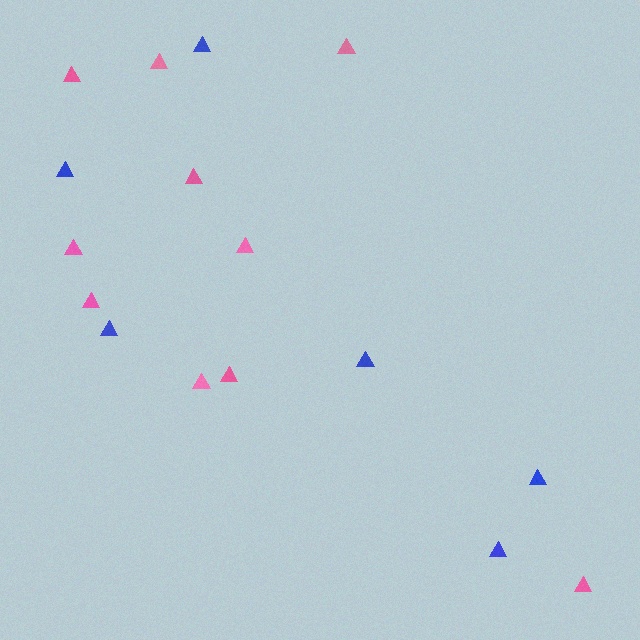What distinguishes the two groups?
There are 2 groups: one group of blue triangles (6) and one group of pink triangles (10).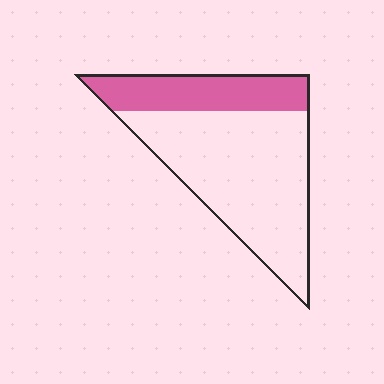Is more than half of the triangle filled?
No.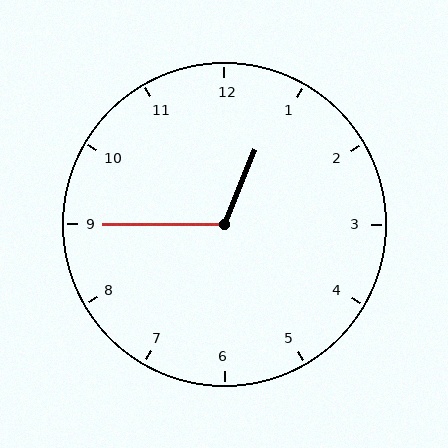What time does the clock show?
12:45.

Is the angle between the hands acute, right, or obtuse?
It is obtuse.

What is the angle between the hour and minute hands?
Approximately 112 degrees.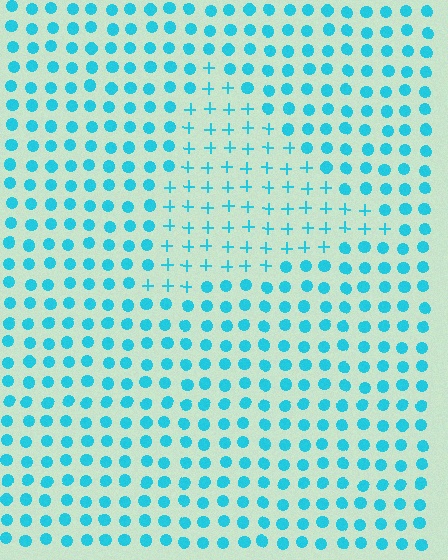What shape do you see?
I see a triangle.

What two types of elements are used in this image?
The image uses plus signs inside the triangle region and circles outside it.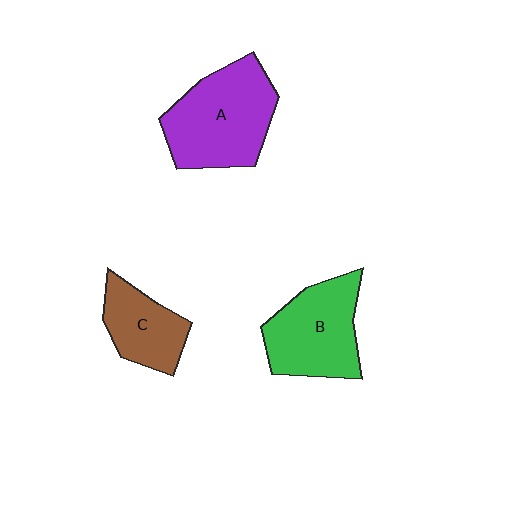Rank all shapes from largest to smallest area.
From largest to smallest: A (purple), B (green), C (brown).